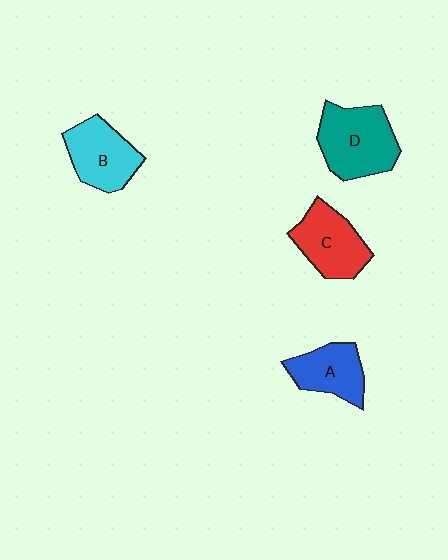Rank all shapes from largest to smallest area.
From largest to smallest: D (teal), C (red), B (cyan), A (blue).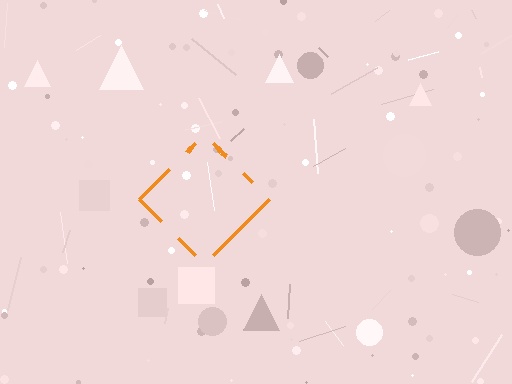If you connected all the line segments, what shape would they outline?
They would outline a diamond.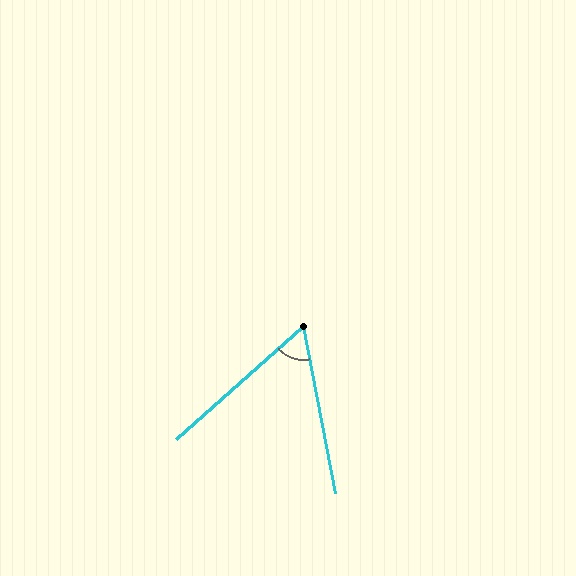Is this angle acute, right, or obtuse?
It is acute.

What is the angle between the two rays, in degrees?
Approximately 59 degrees.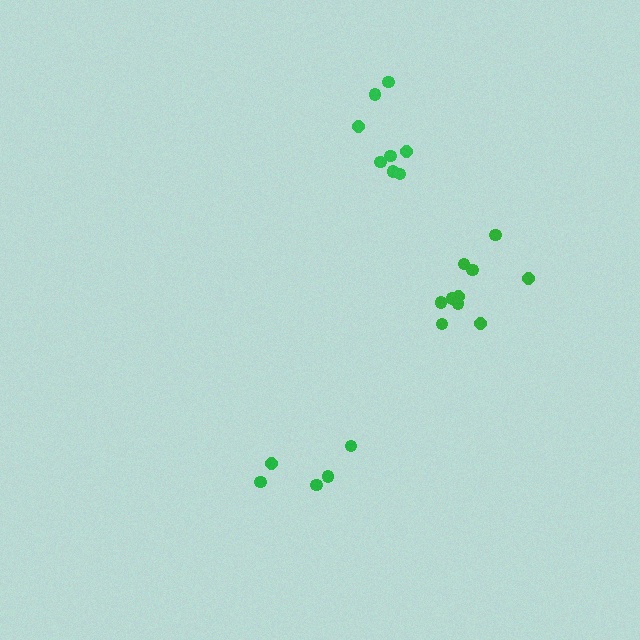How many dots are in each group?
Group 1: 5 dots, Group 2: 8 dots, Group 3: 10 dots (23 total).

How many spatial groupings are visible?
There are 3 spatial groupings.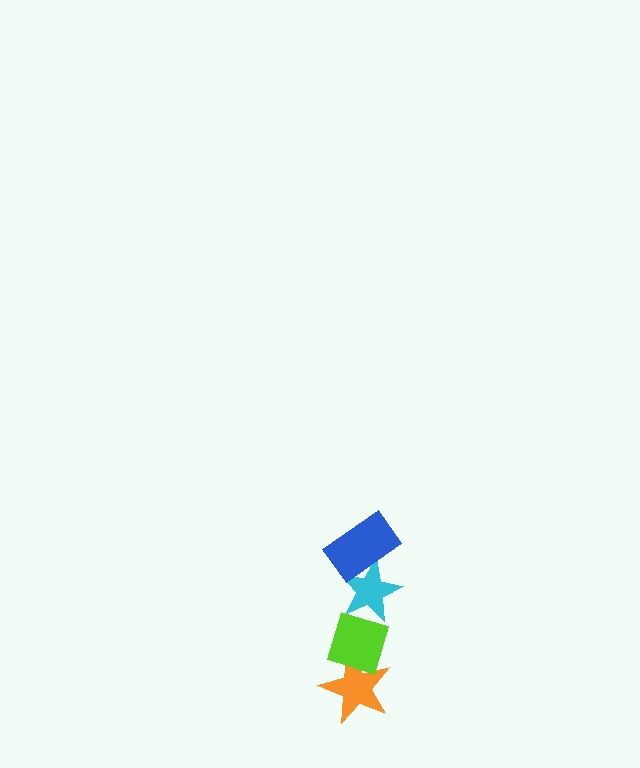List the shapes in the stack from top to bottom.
From top to bottom: the blue rectangle, the cyan star, the lime diamond, the orange star.